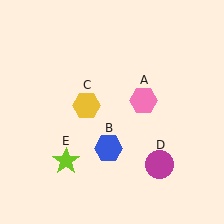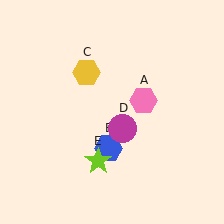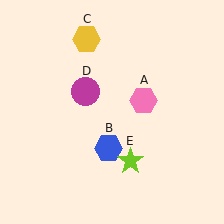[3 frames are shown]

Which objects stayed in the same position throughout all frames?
Pink hexagon (object A) and blue hexagon (object B) remained stationary.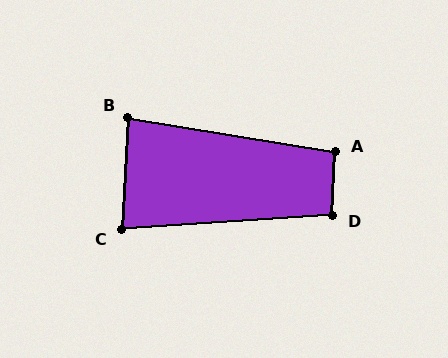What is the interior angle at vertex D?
Approximately 96 degrees (obtuse).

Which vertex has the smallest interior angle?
C, at approximately 83 degrees.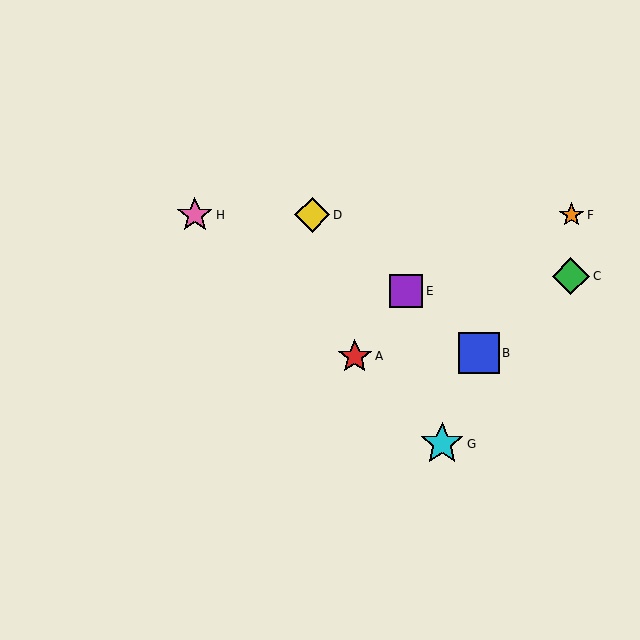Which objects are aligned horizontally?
Objects D, F, H are aligned horizontally.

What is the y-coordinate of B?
Object B is at y≈353.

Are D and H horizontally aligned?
Yes, both are at y≈215.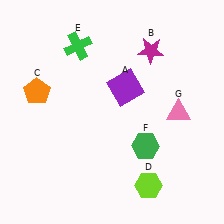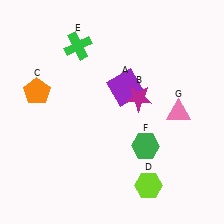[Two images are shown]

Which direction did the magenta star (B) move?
The magenta star (B) moved down.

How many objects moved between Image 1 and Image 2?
1 object moved between the two images.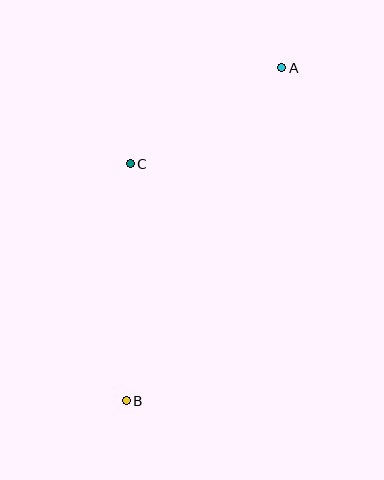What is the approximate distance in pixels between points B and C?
The distance between B and C is approximately 237 pixels.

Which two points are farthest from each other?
Points A and B are farthest from each other.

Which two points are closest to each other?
Points A and C are closest to each other.